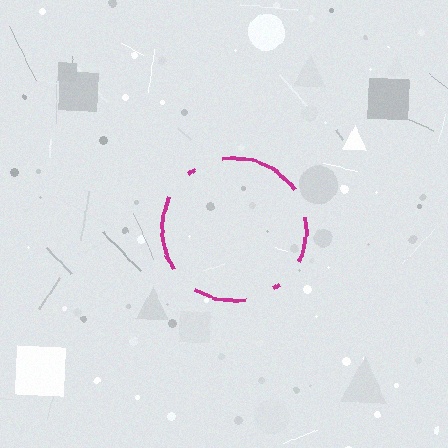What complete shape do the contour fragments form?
The contour fragments form a circle.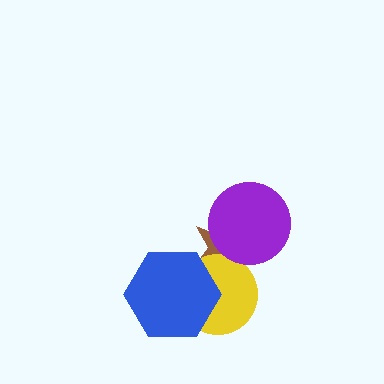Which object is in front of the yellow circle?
The blue hexagon is in front of the yellow circle.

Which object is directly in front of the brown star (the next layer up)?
The yellow circle is directly in front of the brown star.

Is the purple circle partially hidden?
No, no other shape covers it.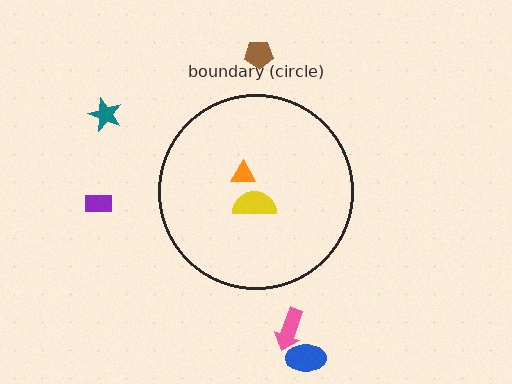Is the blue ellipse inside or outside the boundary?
Outside.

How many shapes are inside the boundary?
2 inside, 5 outside.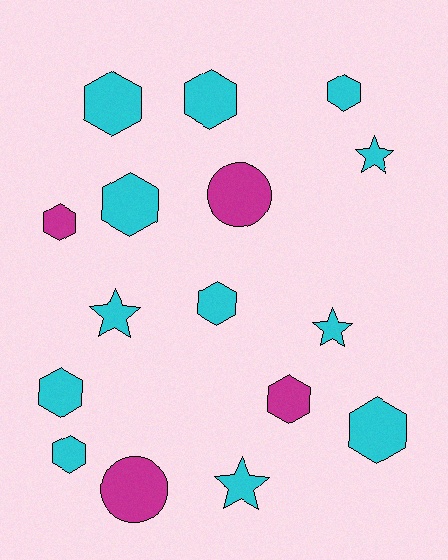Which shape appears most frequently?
Hexagon, with 10 objects.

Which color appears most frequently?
Cyan, with 12 objects.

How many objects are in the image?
There are 16 objects.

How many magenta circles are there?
There are 2 magenta circles.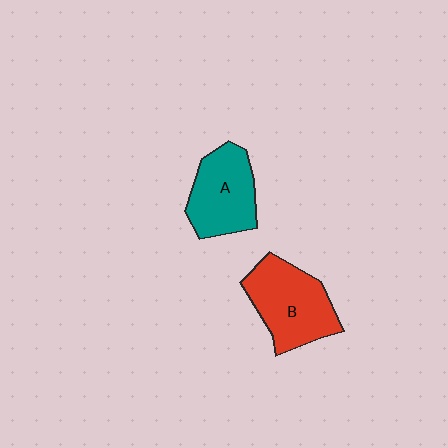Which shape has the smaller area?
Shape A (teal).